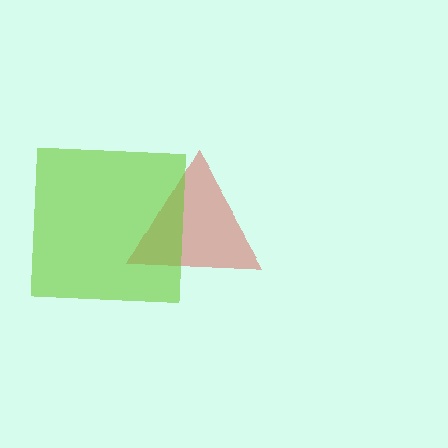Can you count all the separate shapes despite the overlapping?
Yes, there are 2 separate shapes.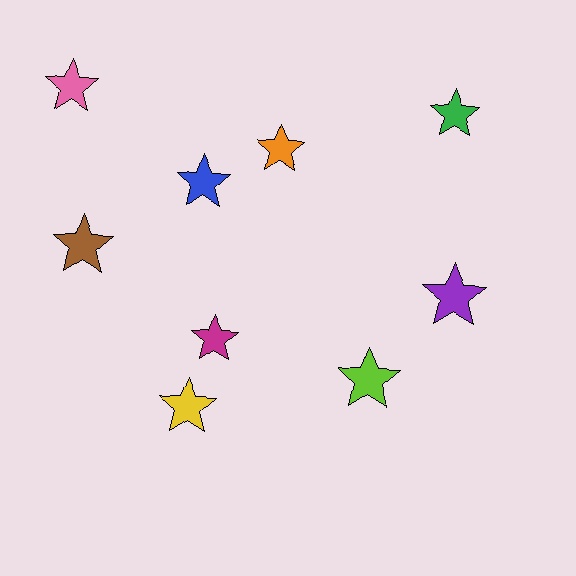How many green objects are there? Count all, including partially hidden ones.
There is 1 green object.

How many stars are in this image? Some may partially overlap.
There are 9 stars.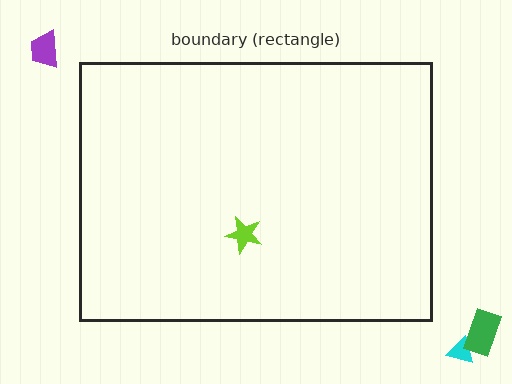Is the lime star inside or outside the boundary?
Inside.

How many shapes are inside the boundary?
1 inside, 3 outside.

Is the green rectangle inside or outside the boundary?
Outside.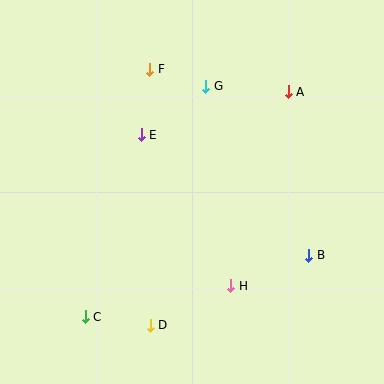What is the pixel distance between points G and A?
The distance between G and A is 83 pixels.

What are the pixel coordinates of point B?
Point B is at (309, 255).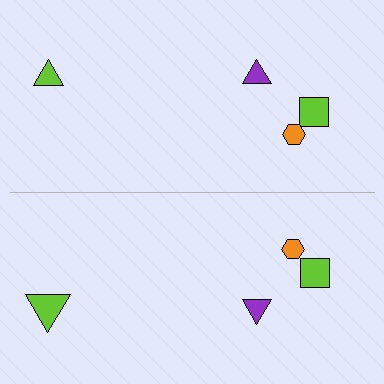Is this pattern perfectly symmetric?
No, the pattern is not perfectly symmetric. The lime triangle on the bottom side has a different size than its mirror counterpart.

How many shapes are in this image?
There are 8 shapes in this image.